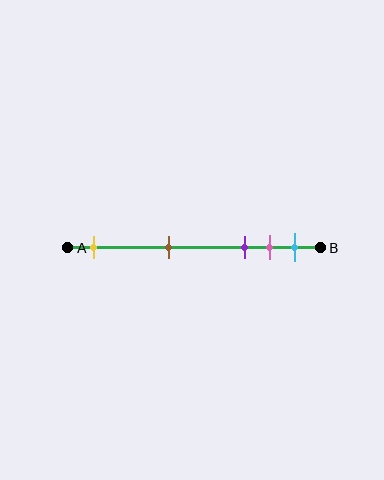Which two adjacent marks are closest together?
The pink and cyan marks are the closest adjacent pair.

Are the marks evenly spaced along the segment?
No, the marks are not evenly spaced.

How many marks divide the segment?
There are 5 marks dividing the segment.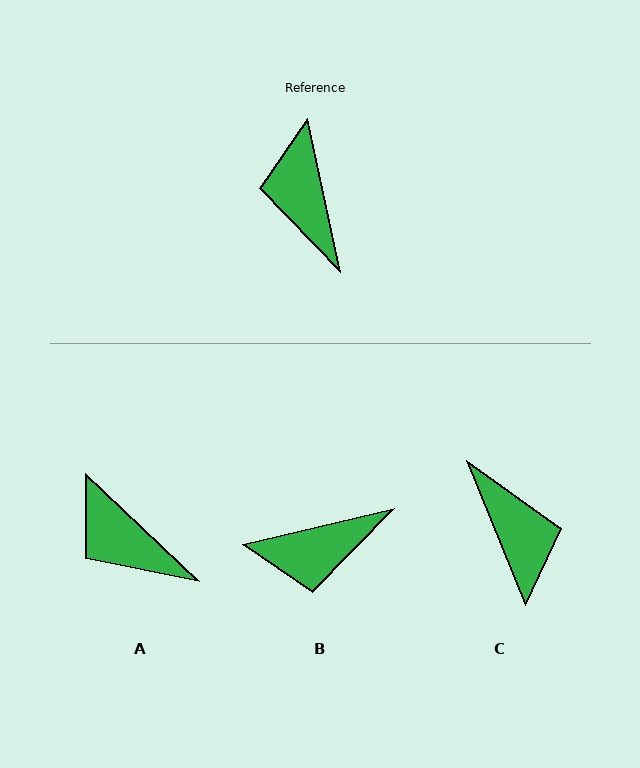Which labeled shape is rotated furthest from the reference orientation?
C, about 170 degrees away.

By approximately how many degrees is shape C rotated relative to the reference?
Approximately 170 degrees clockwise.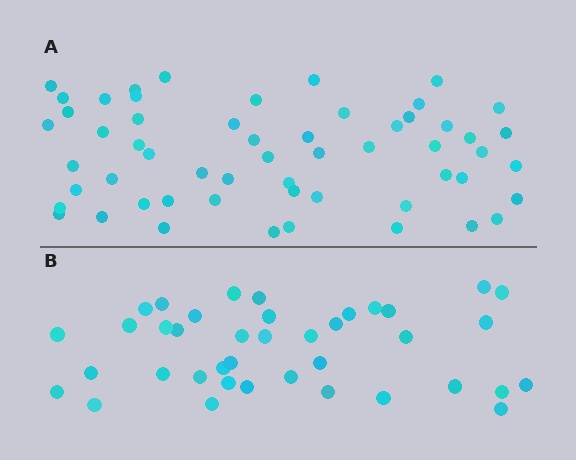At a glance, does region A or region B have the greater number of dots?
Region A (the top region) has more dots.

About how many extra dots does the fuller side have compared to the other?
Region A has approximately 15 more dots than region B.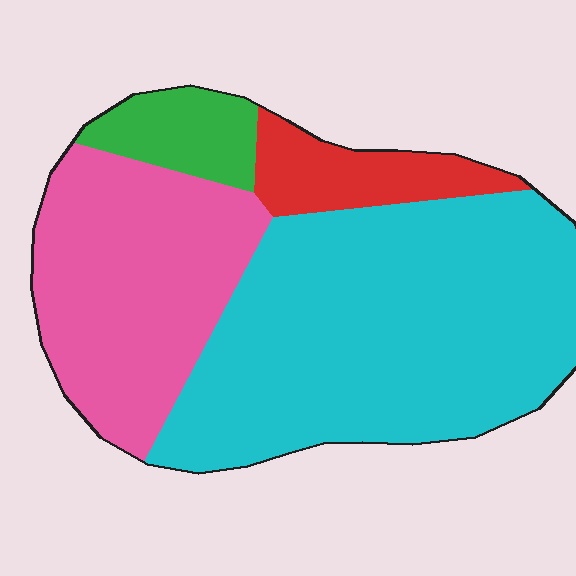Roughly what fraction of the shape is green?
Green covers roughly 10% of the shape.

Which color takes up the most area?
Cyan, at roughly 55%.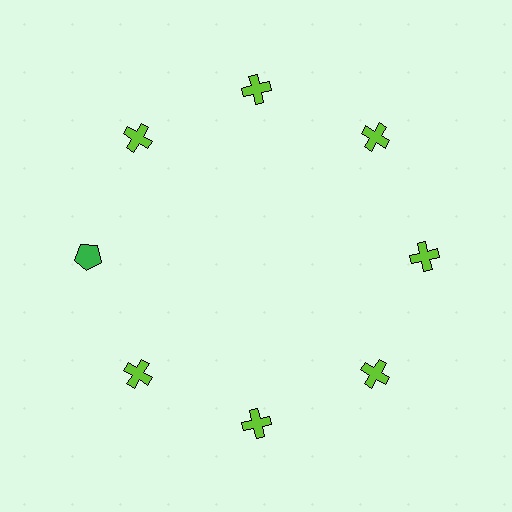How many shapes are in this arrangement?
There are 8 shapes arranged in a ring pattern.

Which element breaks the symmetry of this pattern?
The green pentagon at roughly the 9 o'clock position breaks the symmetry. All other shapes are lime crosses.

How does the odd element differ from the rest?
It differs in both color (green instead of lime) and shape (pentagon instead of cross).